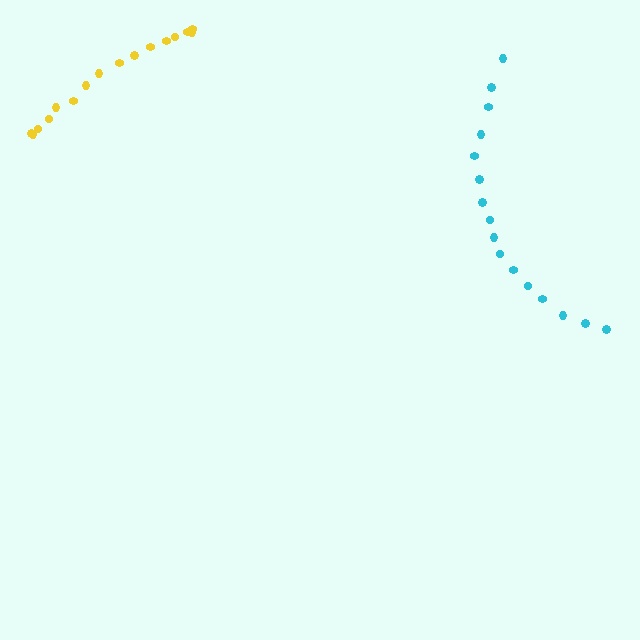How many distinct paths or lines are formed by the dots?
There are 2 distinct paths.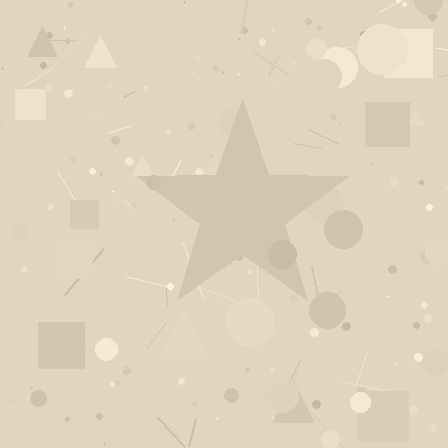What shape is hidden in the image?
A star is hidden in the image.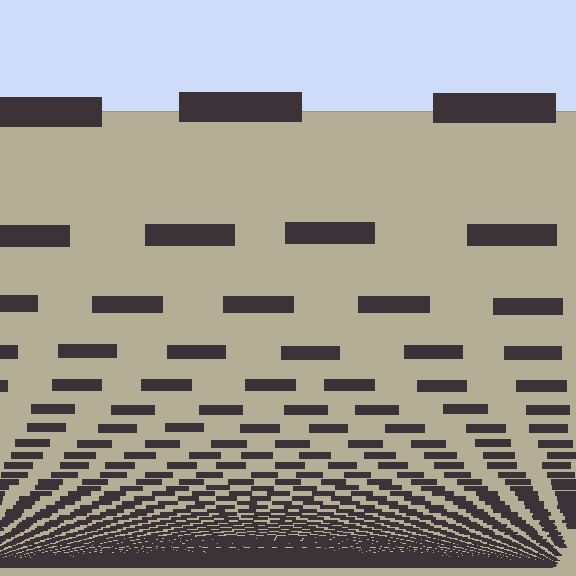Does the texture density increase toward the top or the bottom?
Density increases toward the bottom.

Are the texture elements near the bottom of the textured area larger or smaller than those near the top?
Smaller. The gradient is inverted — elements near the bottom are smaller and denser.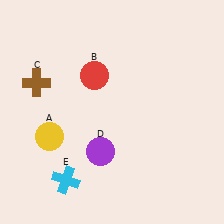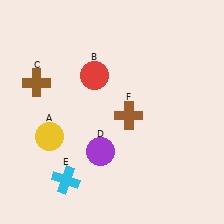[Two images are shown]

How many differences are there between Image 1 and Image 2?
There is 1 difference between the two images.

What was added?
A brown cross (F) was added in Image 2.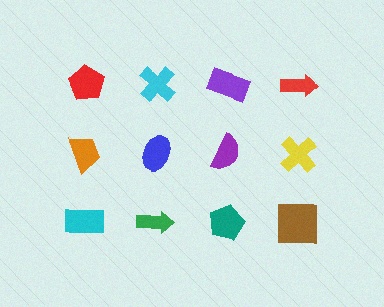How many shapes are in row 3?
4 shapes.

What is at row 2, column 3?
A purple semicircle.